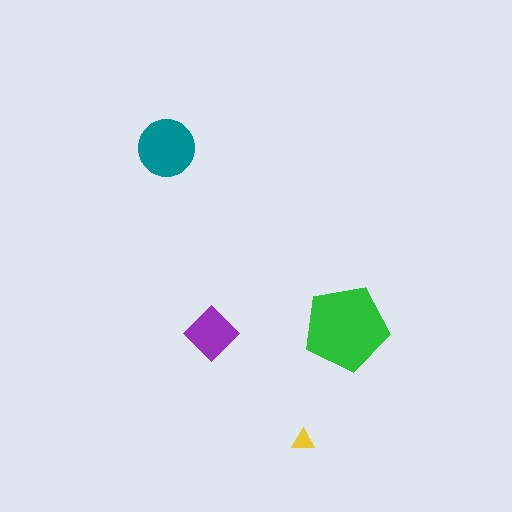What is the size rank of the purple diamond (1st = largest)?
3rd.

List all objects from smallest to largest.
The yellow triangle, the purple diamond, the teal circle, the green pentagon.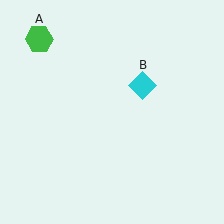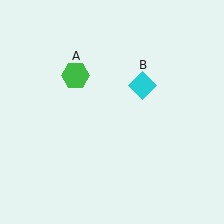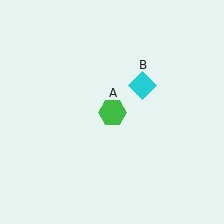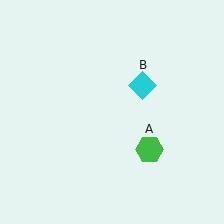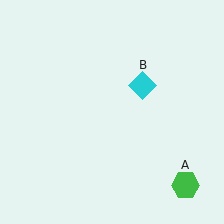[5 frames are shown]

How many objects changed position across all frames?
1 object changed position: green hexagon (object A).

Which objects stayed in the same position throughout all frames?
Cyan diamond (object B) remained stationary.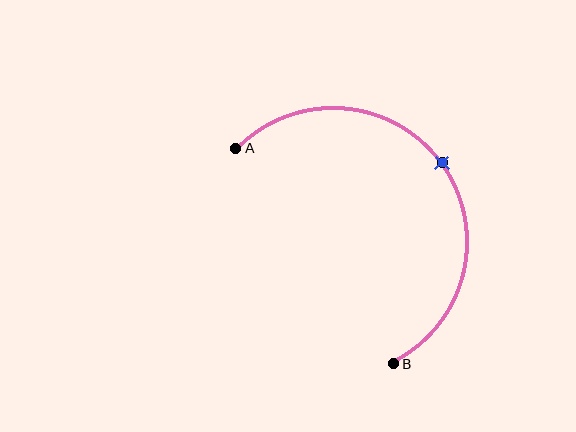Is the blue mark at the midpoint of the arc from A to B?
Yes. The blue mark lies on the arc at equal arc-length from both A and B — it is the arc midpoint.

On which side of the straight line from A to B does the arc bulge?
The arc bulges above and to the right of the straight line connecting A and B.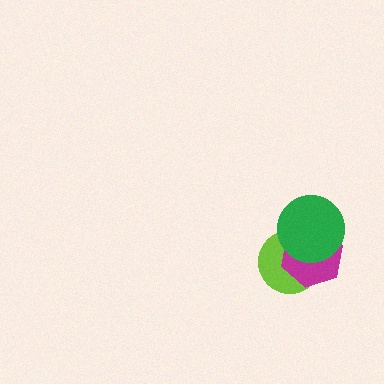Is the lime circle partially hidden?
Yes, it is partially covered by another shape.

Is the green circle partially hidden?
No, no other shape covers it.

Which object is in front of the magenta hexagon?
The green circle is in front of the magenta hexagon.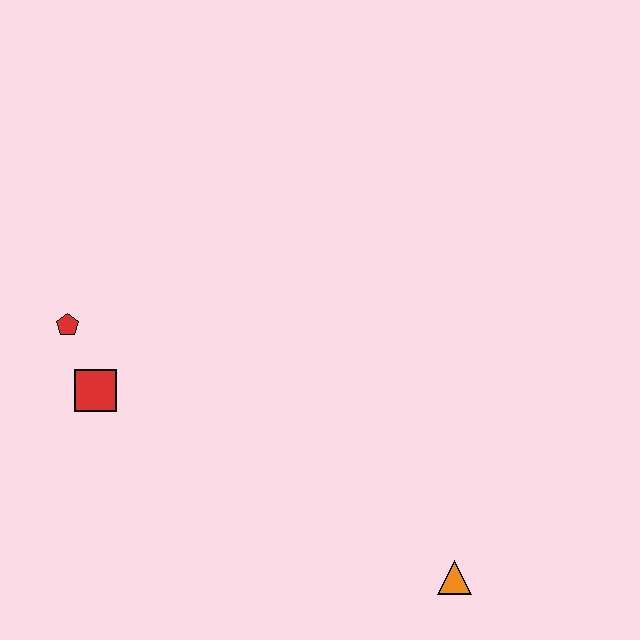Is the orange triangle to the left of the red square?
No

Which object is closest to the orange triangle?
The red square is closest to the orange triangle.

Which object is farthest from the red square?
The orange triangle is farthest from the red square.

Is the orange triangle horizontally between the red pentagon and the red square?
No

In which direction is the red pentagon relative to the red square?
The red pentagon is above the red square.